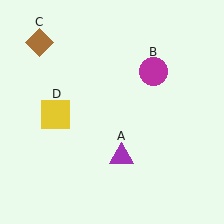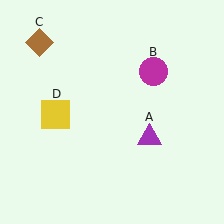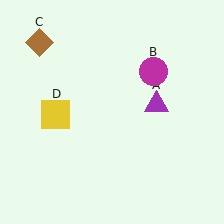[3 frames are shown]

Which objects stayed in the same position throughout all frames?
Magenta circle (object B) and brown diamond (object C) and yellow square (object D) remained stationary.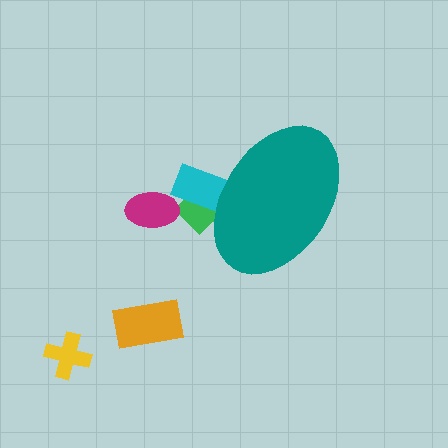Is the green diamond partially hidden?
Yes, the green diamond is partially hidden behind the teal ellipse.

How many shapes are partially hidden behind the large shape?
2 shapes are partially hidden.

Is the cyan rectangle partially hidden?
Yes, the cyan rectangle is partially hidden behind the teal ellipse.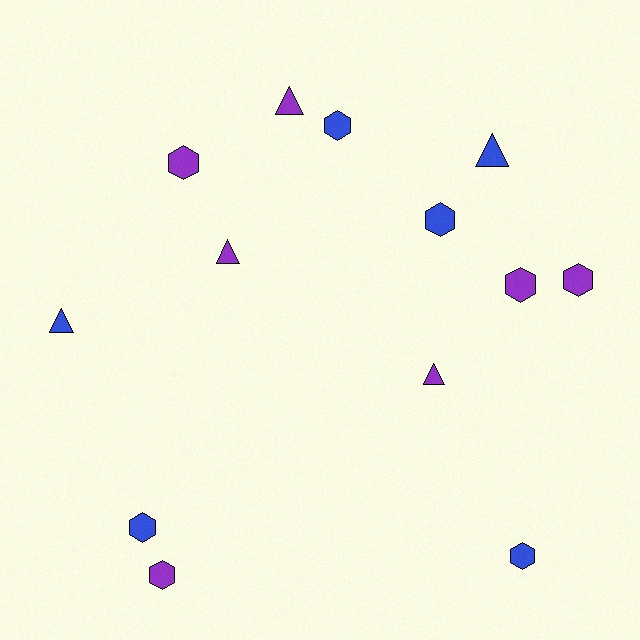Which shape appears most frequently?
Hexagon, with 8 objects.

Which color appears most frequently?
Purple, with 7 objects.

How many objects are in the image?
There are 13 objects.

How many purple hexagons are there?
There are 4 purple hexagons.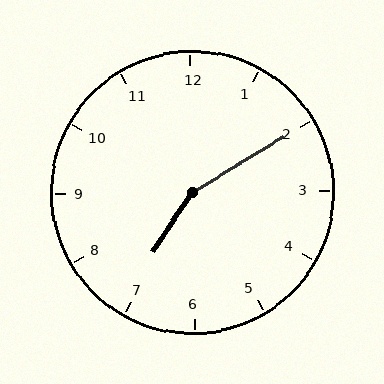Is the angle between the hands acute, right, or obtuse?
It is obtuse.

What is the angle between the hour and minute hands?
Approximately 155 degrees.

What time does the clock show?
7:10.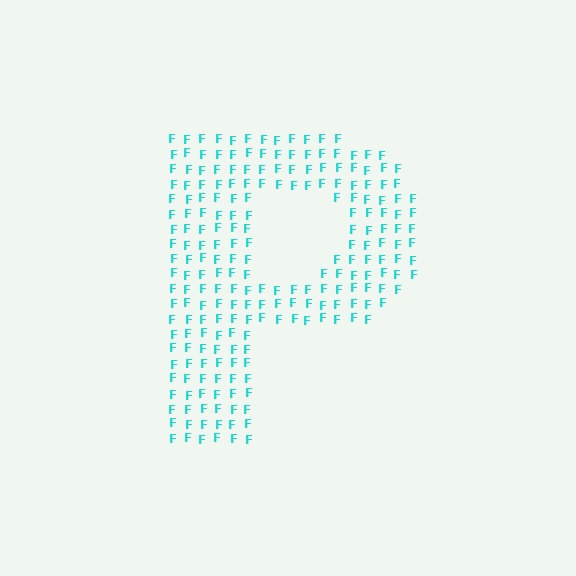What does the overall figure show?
The overall figure shows the letter P.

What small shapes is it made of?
It is made of small letter F's.